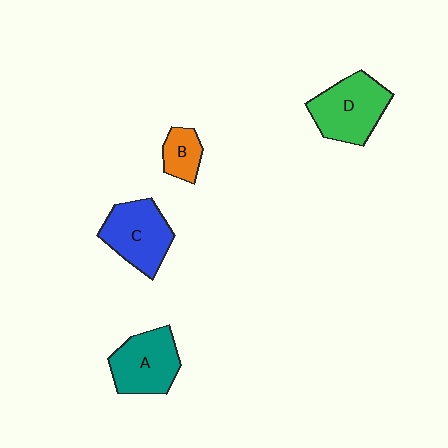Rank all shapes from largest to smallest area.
From largest to smallest: D (green), C (blue), A (teal), B (orange).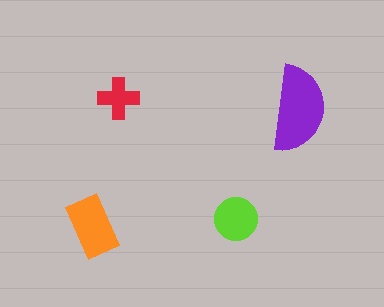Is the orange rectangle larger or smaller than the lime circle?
Larger.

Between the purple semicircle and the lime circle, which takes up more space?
The purple semicircle.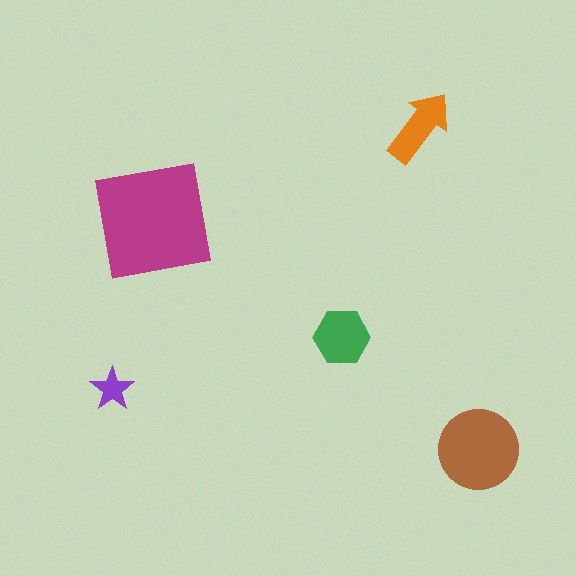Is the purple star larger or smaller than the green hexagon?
Smaller.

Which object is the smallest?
The purple star.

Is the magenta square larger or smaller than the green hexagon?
Larger.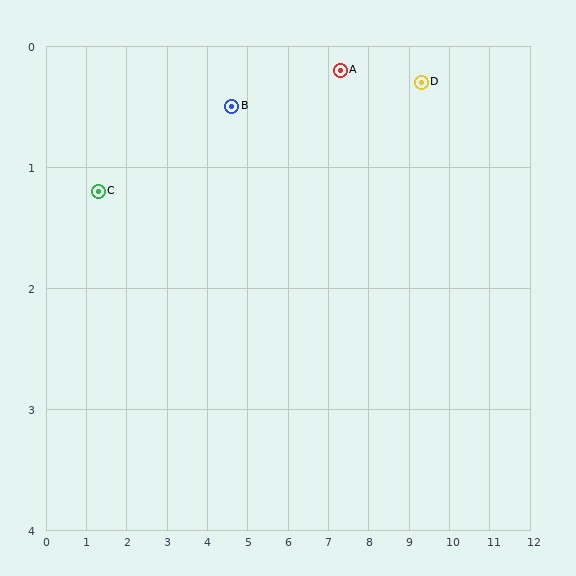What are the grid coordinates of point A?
Point A is at approximately (7.3, 0.2).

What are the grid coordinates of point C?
Point C is at approximately (1.3, 1.2).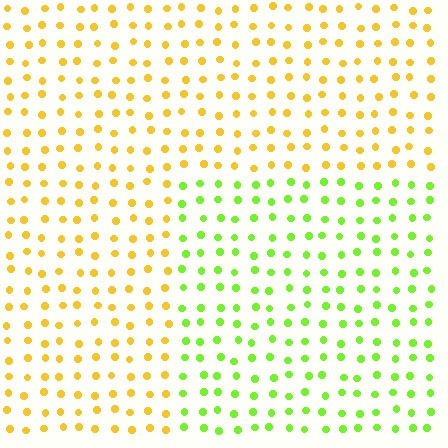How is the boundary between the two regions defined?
The boundary is defined purely by a slight shift in hue (about 53 degrees). Spacing, size, and orientation are identical on both sides.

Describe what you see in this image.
The image is filled with small yellow elements in a uniform arrangement. A rectangle-shaped region is visible where the elements are tinted to a slightly different hue, forming a subtle color boundary.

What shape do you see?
I see a rectangle.